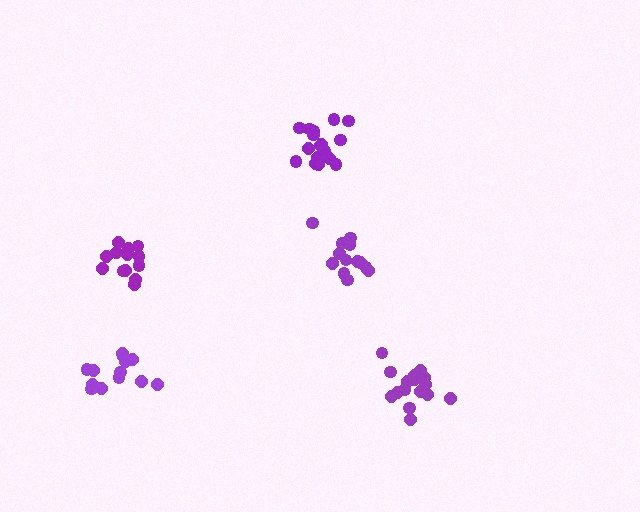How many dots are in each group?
Group 1: 16 dots, Group 2: 15 dots, Group 3: 13 dots, Group 4: 17 dots, Group 5: 13 dots (74 total).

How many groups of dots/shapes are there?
There are 5 groups.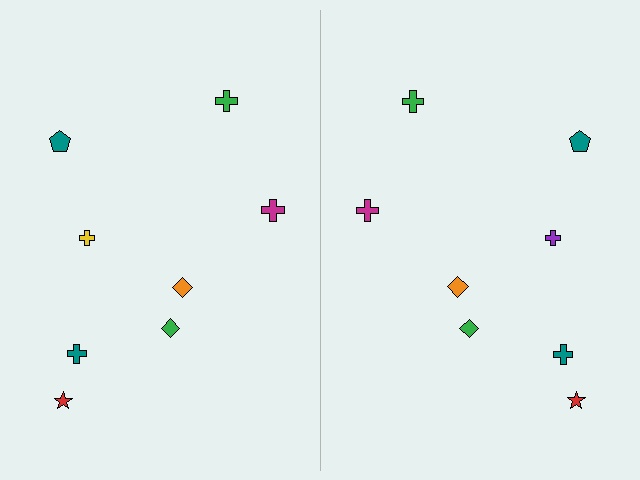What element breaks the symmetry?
The purple cross on the right side breaks the symmetry — its mirror counterpart is yellow.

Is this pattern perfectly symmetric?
No, the pattern is not perfectly symmetric. The purple cross on the right side breaks the symmetry — its mirror counterpart is yellow.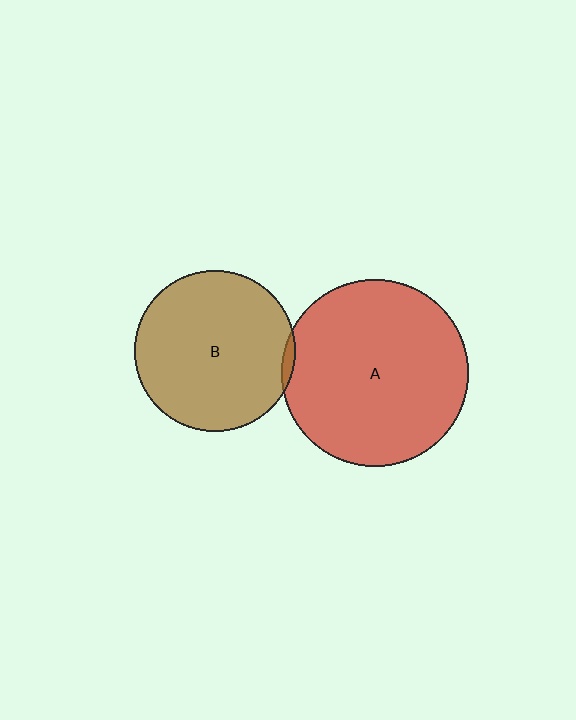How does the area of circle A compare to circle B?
Approximately 1.3 times.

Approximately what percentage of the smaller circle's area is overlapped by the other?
Approximately 5%.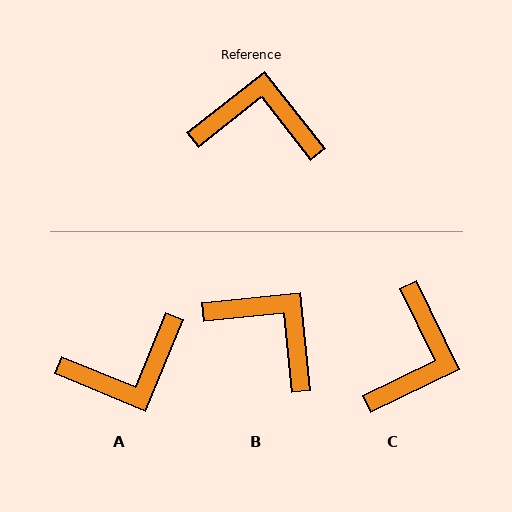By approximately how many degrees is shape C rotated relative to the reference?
Approximately 103 degrees clockwise.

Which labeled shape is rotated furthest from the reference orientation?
A, about 150 degrees away.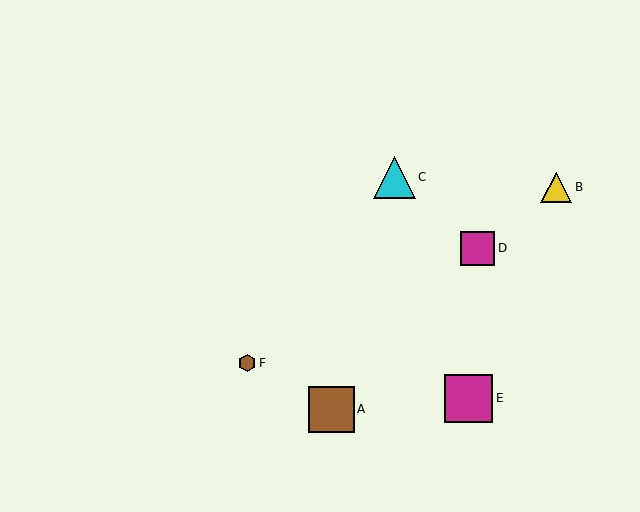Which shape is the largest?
The magenta square (labeled E) is the largest.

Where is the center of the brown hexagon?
The center of the brown hexagon is at (247, 363).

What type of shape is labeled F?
Shape F is a brown hexagon.